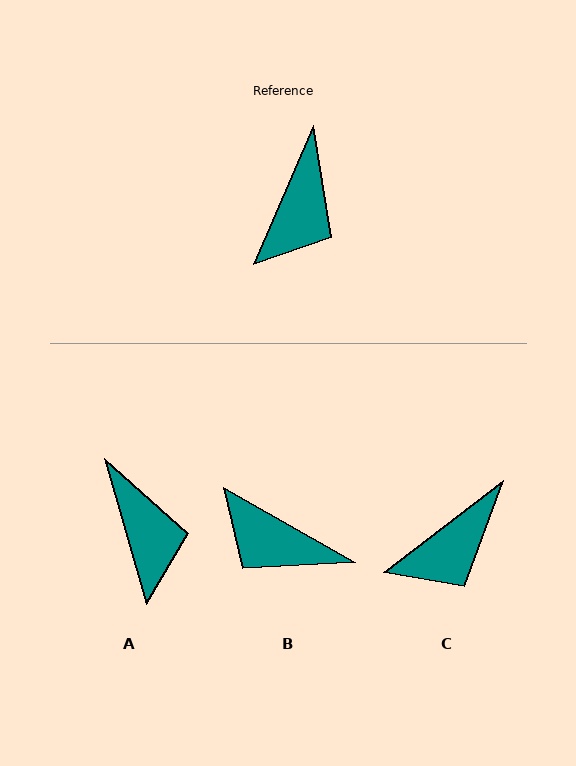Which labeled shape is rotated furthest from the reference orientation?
B, about 96 degrees away.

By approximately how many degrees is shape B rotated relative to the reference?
Approximately 96 degrees clockwise.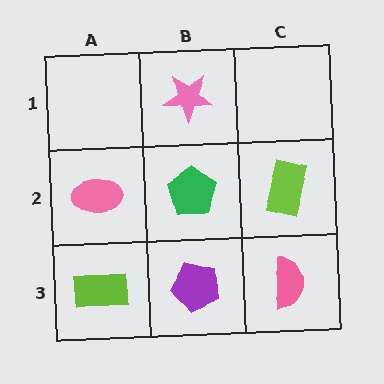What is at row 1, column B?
A pink star.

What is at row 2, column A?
A pink ellipse.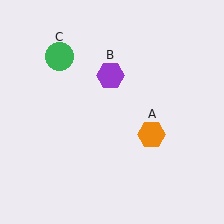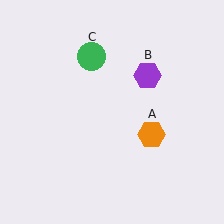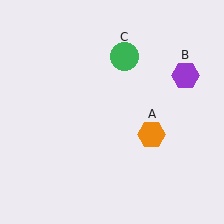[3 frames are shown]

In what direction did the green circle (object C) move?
The green circle (object C) moved right.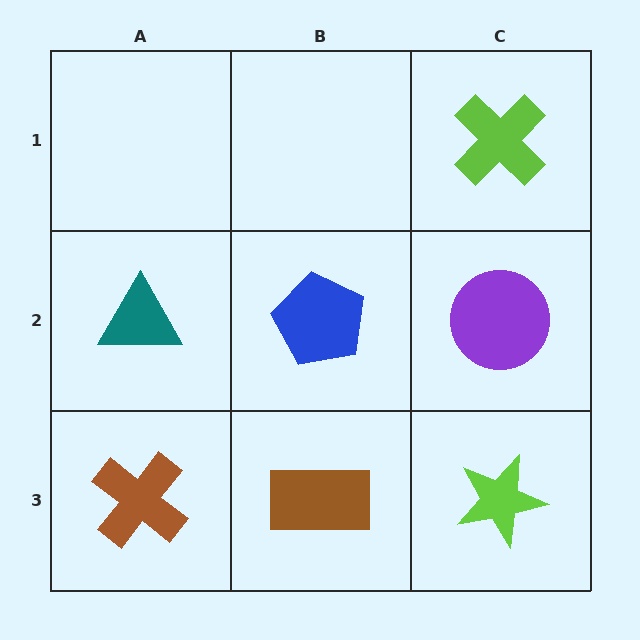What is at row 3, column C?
A lime star.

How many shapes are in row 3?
3 shapes.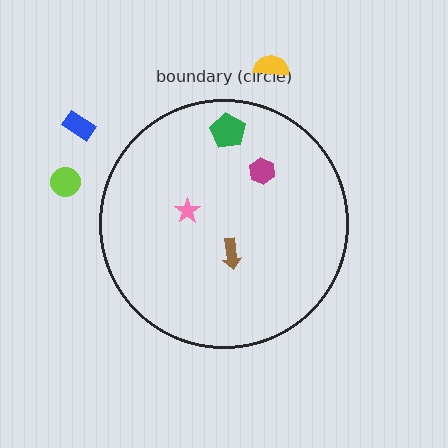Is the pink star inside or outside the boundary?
Inside.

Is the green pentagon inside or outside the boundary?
Inside.